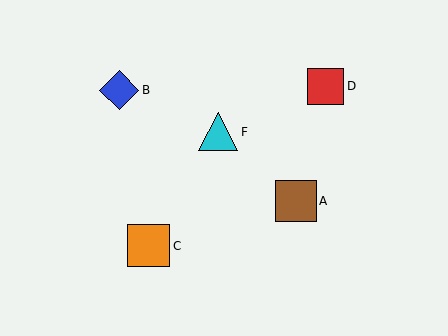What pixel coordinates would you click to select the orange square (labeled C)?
Click at (149, 246) to select the orange square C.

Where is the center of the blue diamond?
The center of the blue diamond is at (119, 90).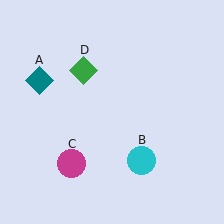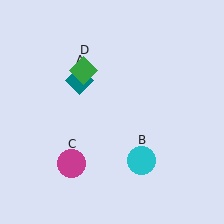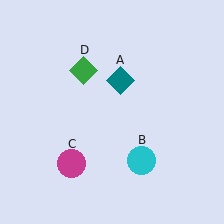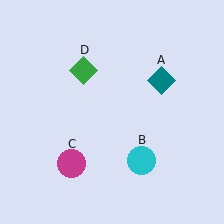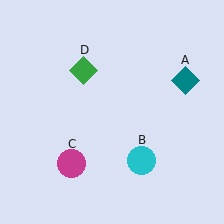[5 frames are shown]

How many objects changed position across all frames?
1 object changed position: teal diamond (object A).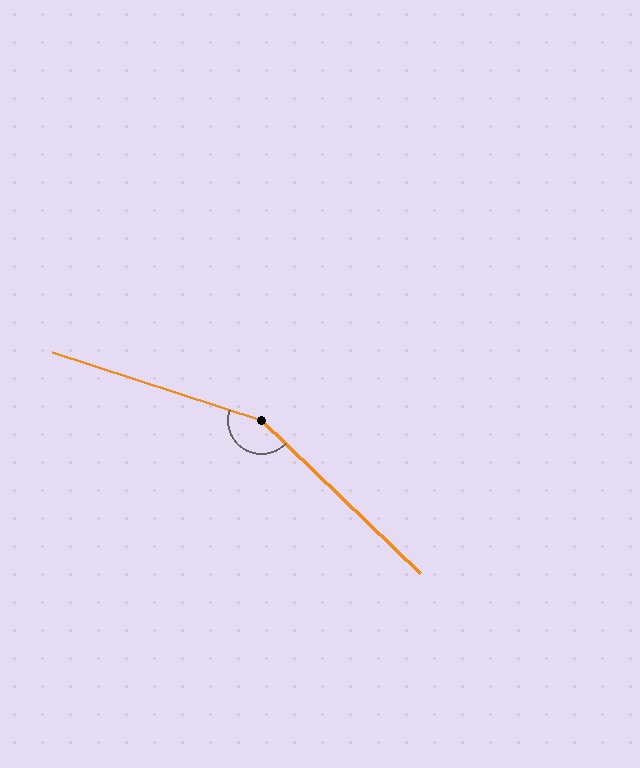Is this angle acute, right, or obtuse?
It is obtuse.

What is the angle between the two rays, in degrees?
Approximately 154 degrees.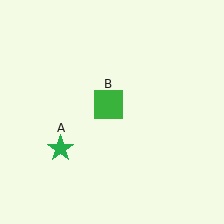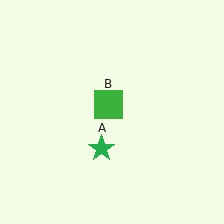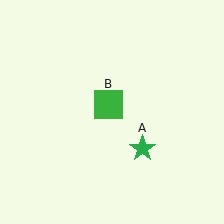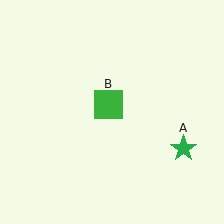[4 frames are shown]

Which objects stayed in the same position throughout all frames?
Green square (object B) remained stationary.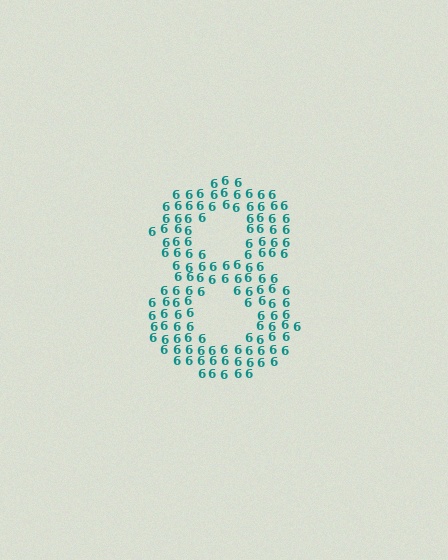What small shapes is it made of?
It is made of small digit 6's.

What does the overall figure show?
The overall figure shows the digit 8.